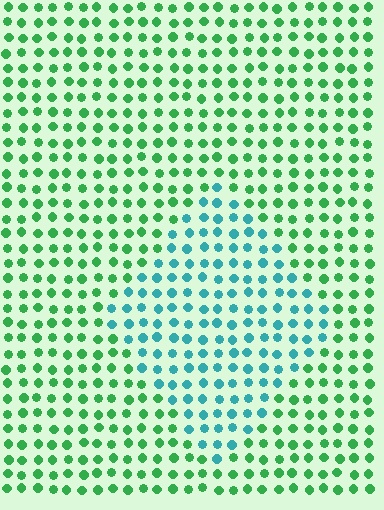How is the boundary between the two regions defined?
The boundary is defined purely by a slight shift in hue (about 49 degrees). Spacing, size, and orientation are identical on both sides.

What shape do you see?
I see a diamond.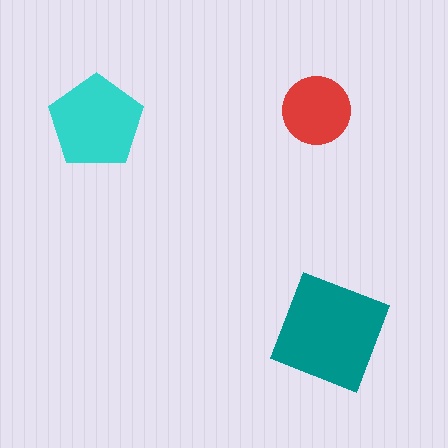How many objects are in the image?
There are 3 objects in the image.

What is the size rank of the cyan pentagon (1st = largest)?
2nd.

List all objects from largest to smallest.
The teal square, the cyan pentagon, the red circle.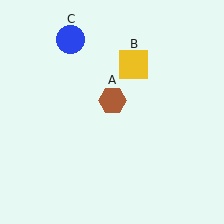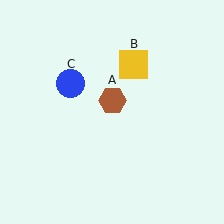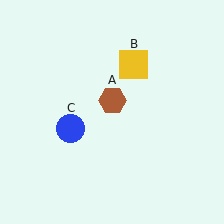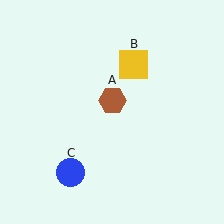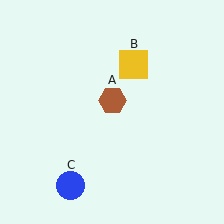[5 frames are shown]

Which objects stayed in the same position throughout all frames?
Brown hexagon (object A) and yellow square (object B) remained stationary.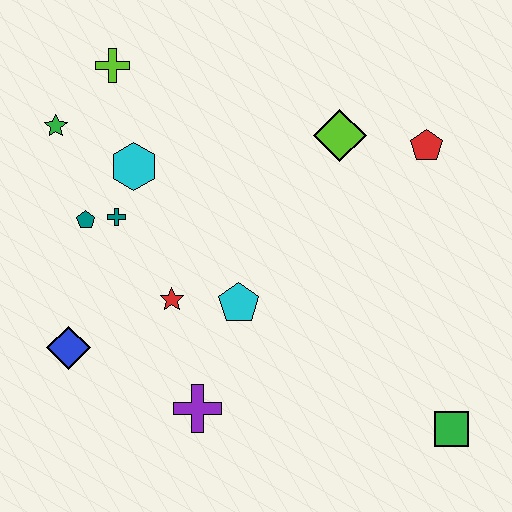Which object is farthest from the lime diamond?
The blue diamond is farthest from the lime diamond.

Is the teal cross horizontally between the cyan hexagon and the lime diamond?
No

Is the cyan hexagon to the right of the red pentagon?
No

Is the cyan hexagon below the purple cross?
No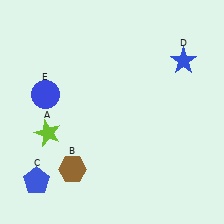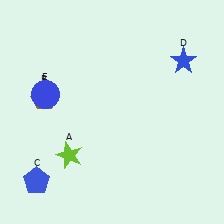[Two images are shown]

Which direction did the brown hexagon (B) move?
The brown hexagon (B) moved up.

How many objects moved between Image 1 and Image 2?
2 objects moved between the two images.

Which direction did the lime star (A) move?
The lime star (A) moved down.